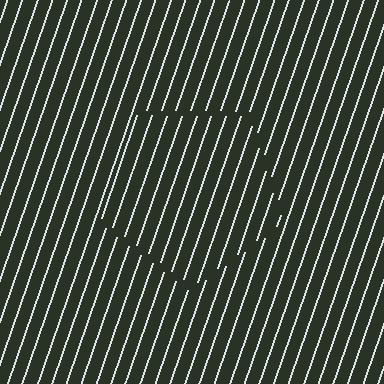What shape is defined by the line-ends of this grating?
An illusory pentagon. The interior of the shape contains the same grating, shifted by half a period — the contour is defined by the phase discontinuity where line-ends from the inner and outer gratings abut.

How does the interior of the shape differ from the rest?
The interior of the shape contains the same grating, shifted by half a period — the contour is defined by the phase discontinuity where line-ends from the inner and outer gratings abut.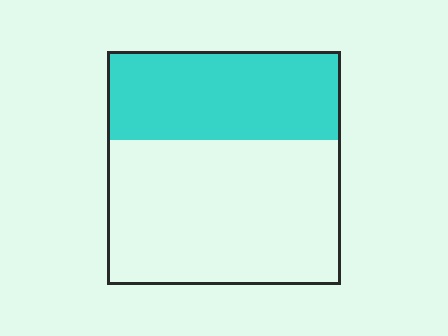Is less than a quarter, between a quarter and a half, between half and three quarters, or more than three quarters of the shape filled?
Between a quarter and a half.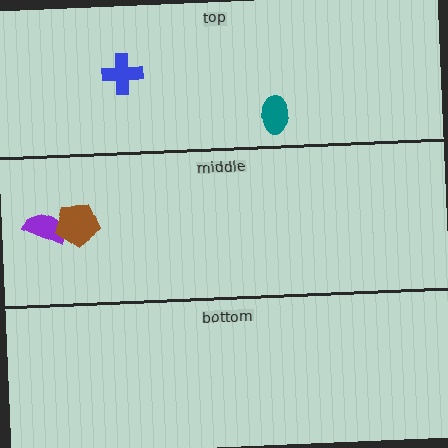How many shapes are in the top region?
2.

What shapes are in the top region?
The blue cross, the teal ellipse.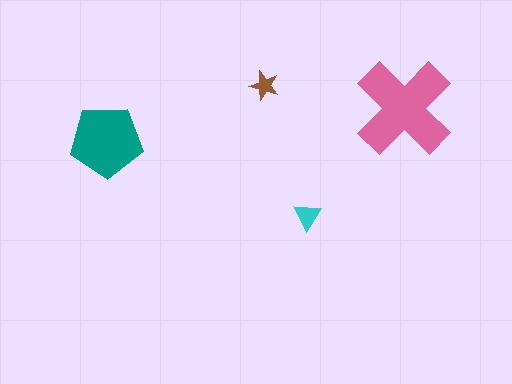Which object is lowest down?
The cyan triangle is bottommost.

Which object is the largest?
The pink cross.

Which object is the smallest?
The brown star.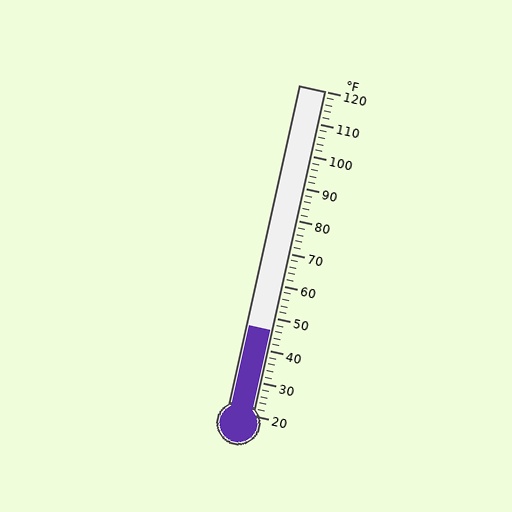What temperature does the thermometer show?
The thermometer shows approximately 46°F.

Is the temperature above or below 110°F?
The temperature is below 110°F.